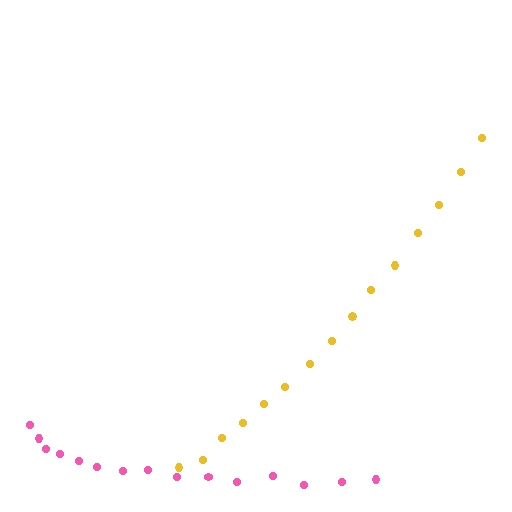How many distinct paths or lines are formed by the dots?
There are 2 distinct paths.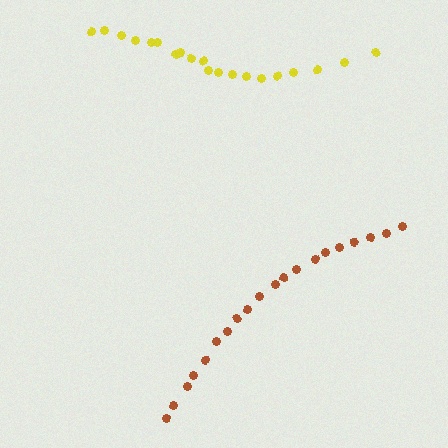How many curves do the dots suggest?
There are 2 distinct paths.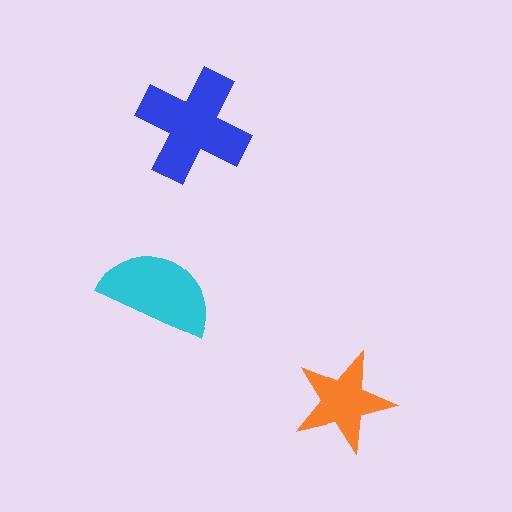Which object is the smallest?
The orange star.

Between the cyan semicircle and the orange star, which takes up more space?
The cyan semicircle.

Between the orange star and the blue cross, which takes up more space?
The blue cross.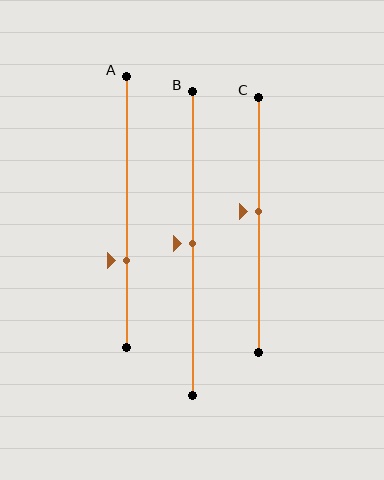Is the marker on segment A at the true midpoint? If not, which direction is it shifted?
No, the marker on segment A is shifted downward by about 18% of the segment length.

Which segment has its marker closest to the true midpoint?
Segment B has its marker closest to the true midpoint.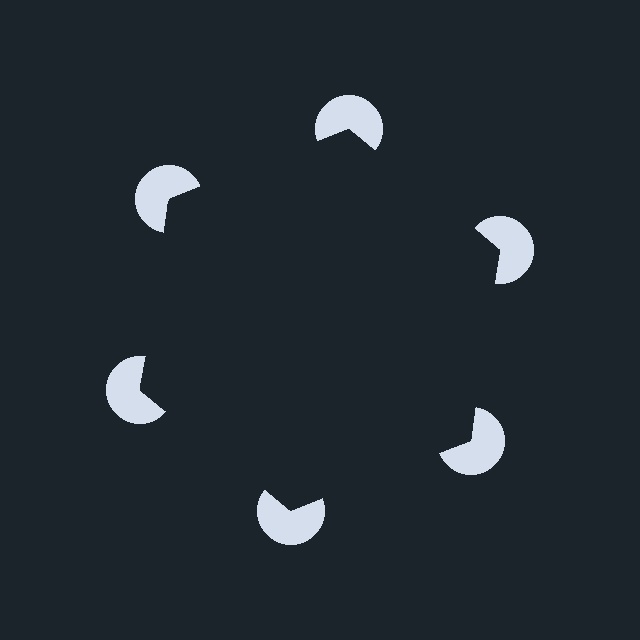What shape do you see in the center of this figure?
An illusory hexagon — its edges are inferred from the aligned wedge cuts in the pac-man discs, not physically drawn.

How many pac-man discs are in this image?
There are 6 — one at each vertex of the illusory hexagon.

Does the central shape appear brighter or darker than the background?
It typically appears slightly darker than the background, even though no actual brightness change is drawn.